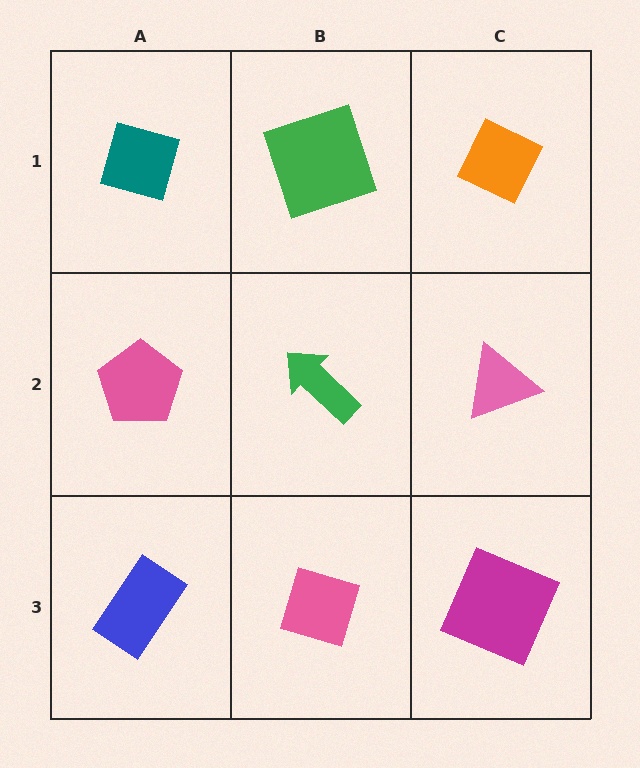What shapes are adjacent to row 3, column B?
A green arrow (row 2, column B), a blue rectangle (row 3, column A), a magenta square (row 3, column C).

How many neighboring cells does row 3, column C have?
2.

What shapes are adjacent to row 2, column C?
An orange diamond (row 1, column C), a magenta square (row 3, column C), a green arrow (row 2, column B).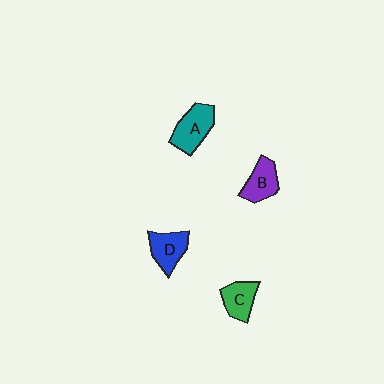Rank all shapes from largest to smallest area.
From largest to smallest: A (teal), D (blue), B (purple), C (green).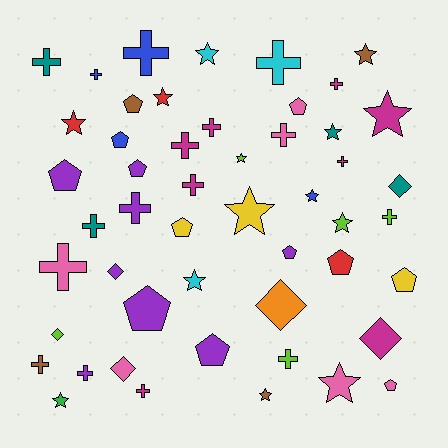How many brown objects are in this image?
There are 4 brown objects.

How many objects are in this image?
There are 50 objects.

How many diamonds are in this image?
There are 6 diamonds.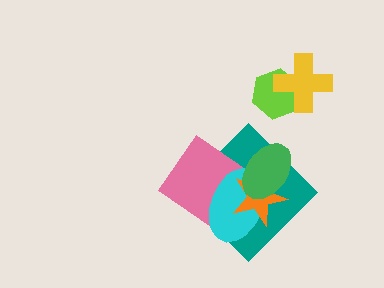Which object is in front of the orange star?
The green ellipse is in front of the orange star.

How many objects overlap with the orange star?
4 objects overlap with the orange star.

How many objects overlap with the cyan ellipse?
4 objects overlap with the cyan ellipse.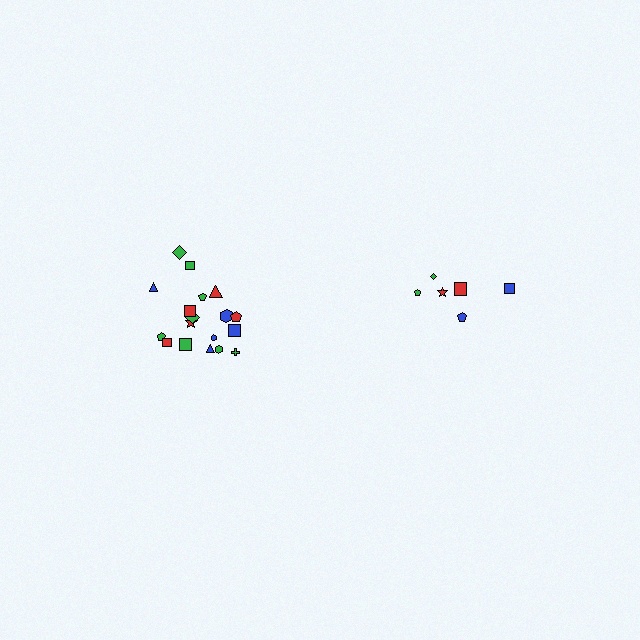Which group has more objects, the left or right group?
The left group.